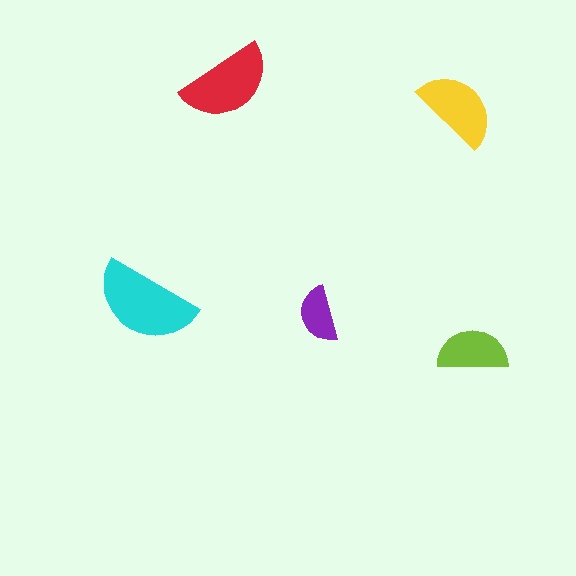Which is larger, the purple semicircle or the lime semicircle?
The lime one.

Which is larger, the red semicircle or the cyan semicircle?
The cyan one.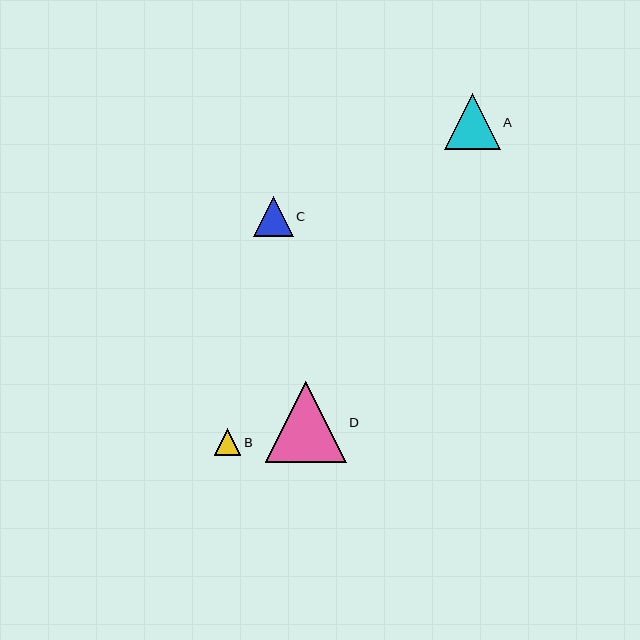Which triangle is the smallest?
Triangle B is the smallest with a size of approximately 27 pixels.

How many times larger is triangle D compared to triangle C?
Triangle D is approximately 2.0 times the size of triangle C.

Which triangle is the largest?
Triangle D is the largest with a size of approximately 81 pixels.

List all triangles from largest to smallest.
From largest to smallest: D, A, C, B.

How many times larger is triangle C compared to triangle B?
Triangle C is approximately 1.5 times the size of triangle B.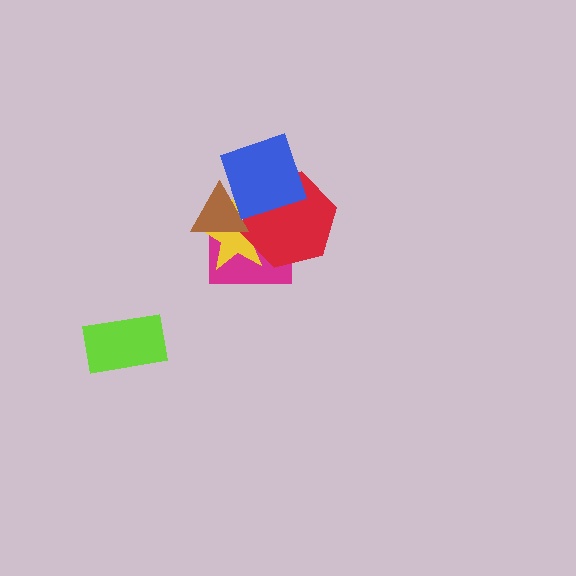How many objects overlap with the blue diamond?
3 objects overlap with the blue diamond.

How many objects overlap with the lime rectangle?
0 objects overlap with the lime rectangle.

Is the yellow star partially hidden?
Yes, it is partially covered by another shape.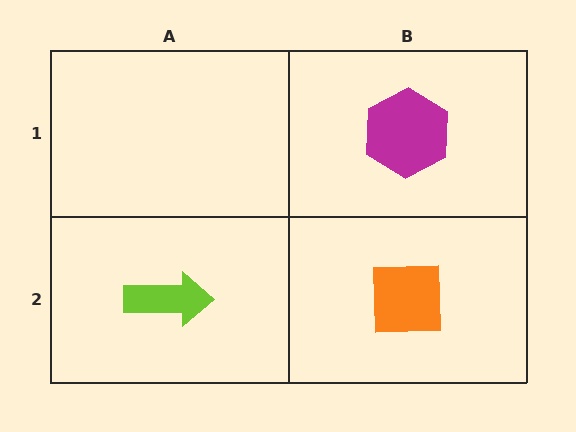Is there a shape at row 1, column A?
No, that cell is empty.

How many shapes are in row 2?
2 shapes.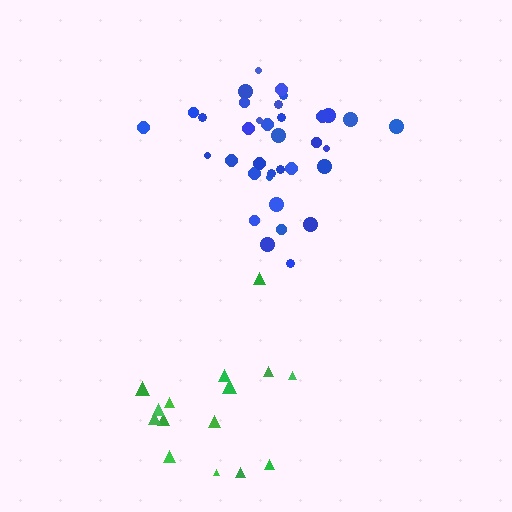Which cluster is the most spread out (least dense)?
Green.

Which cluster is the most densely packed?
Blue.